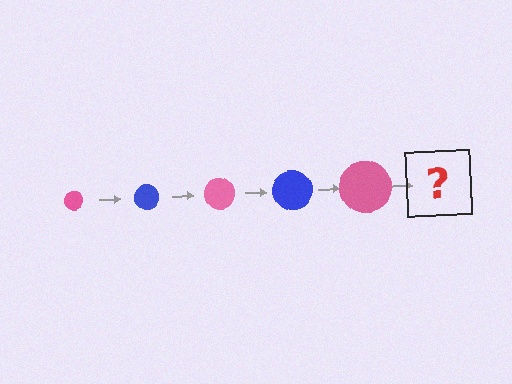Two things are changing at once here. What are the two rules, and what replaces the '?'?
The two rules are that the circle grows larger each step and the color cycles through pink and blue. The '?' should be a blue circle, larger than the previous one.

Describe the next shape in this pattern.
It should be a blue circle, larger than the previous one.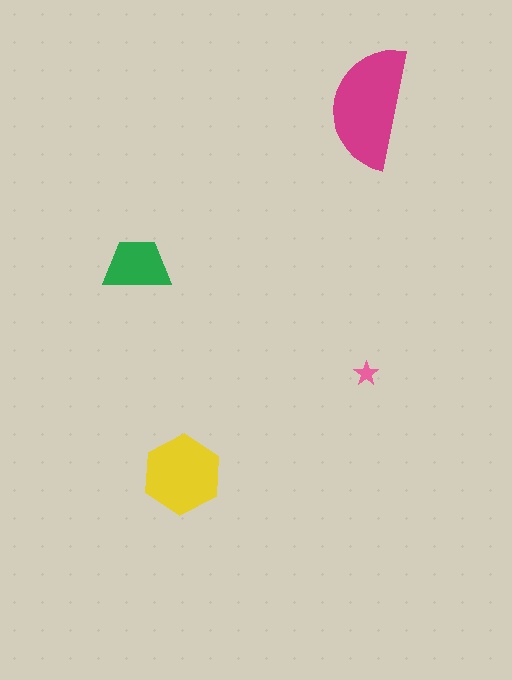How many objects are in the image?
There are 4 objects in the image.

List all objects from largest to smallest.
The magenta semicircle, the yellow hexagon, the green trapezoid, the pink star.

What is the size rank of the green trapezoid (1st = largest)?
3rd.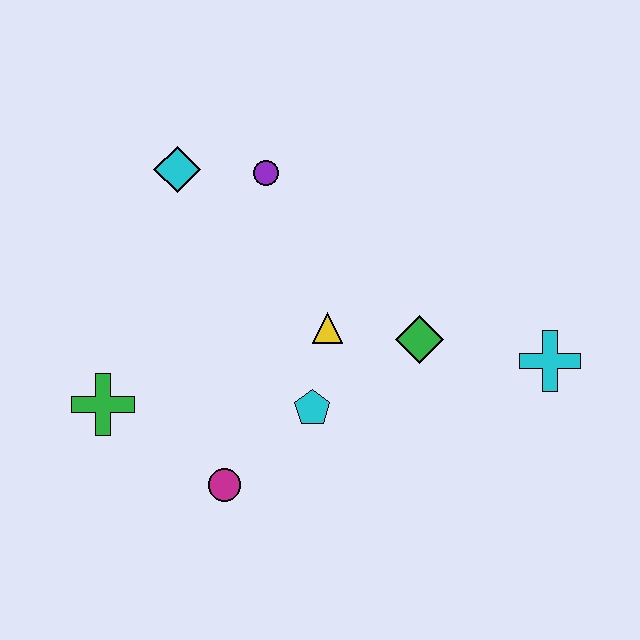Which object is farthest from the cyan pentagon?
The cyan diamond is farthest from the cyan pentagon.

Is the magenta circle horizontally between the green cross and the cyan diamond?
No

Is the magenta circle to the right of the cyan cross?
No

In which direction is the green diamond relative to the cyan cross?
The green diamond is to the left of the cyan cross.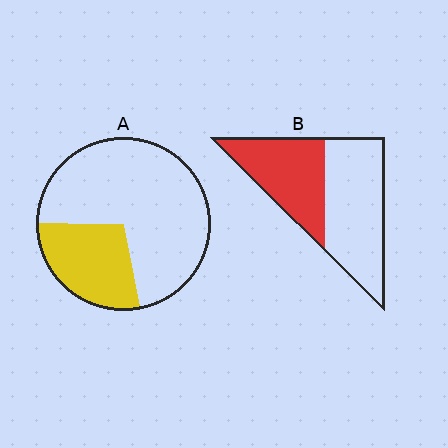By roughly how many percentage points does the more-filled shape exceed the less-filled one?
By roughly 15 percentage points (B over A).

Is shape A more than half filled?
No.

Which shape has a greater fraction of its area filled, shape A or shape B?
Shape B.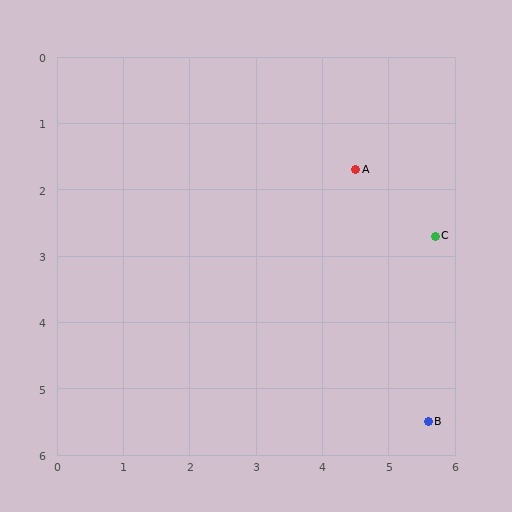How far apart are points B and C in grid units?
Points B and C are about 2.8 grid units apart.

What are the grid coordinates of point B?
Point B is at approximately (5.6, 5.5).